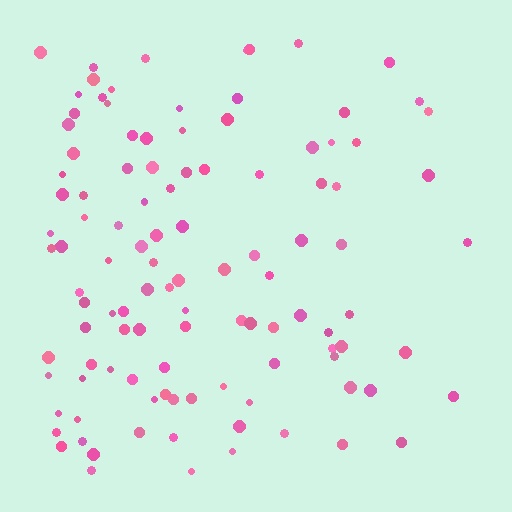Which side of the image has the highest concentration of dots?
The left.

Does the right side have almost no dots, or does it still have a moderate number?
Still a moderate number, just noticeably fewer than the left.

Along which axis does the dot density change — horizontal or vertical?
Horizontal.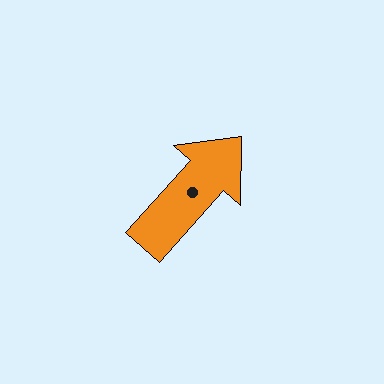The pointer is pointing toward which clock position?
Roughly 1 o'clock.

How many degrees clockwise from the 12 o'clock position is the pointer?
Approximately 42 degrees.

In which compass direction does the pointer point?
Northeast.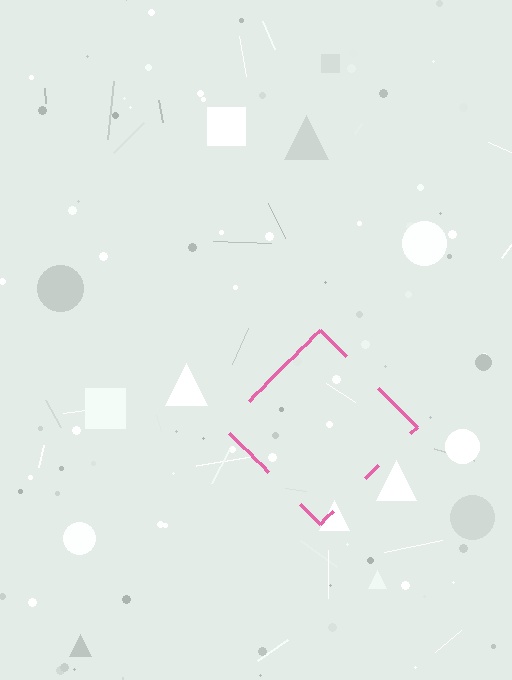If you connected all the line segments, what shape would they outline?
They would outline a diamond.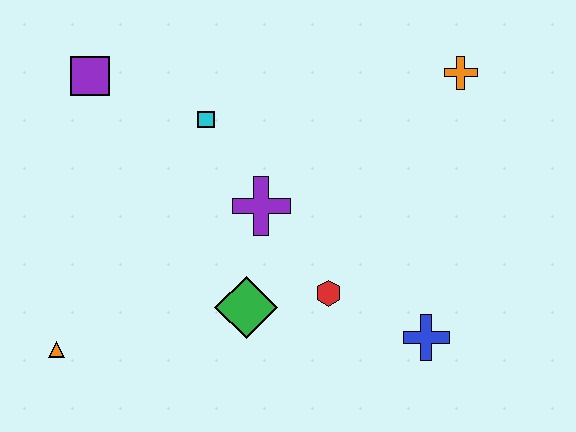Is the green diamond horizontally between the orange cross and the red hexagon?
No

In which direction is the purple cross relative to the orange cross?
The purple cross is to the left of the orange cross.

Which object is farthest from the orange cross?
The orange triangle is farthest from the orange cross.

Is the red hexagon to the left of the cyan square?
No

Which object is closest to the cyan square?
The purple cross is closest to the cyan square.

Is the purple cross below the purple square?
Yes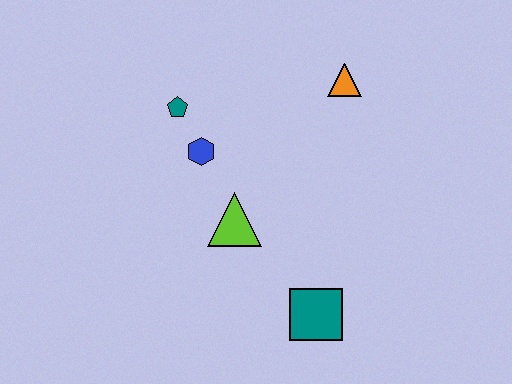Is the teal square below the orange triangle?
Yes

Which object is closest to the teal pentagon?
The blue hexagon is closest to the teal pentagon.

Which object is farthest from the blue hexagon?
The teal square is farthest from the blue hexagon.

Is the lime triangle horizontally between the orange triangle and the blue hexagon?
Yes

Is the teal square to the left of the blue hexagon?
No